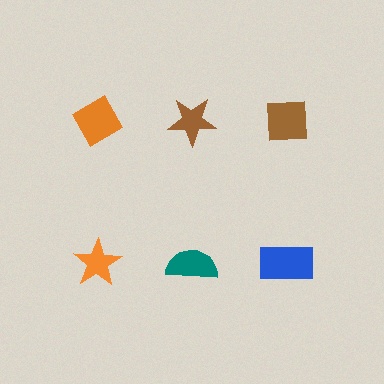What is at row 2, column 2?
A teal semicircle.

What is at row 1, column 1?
An orange diamond.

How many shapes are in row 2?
3 shapes.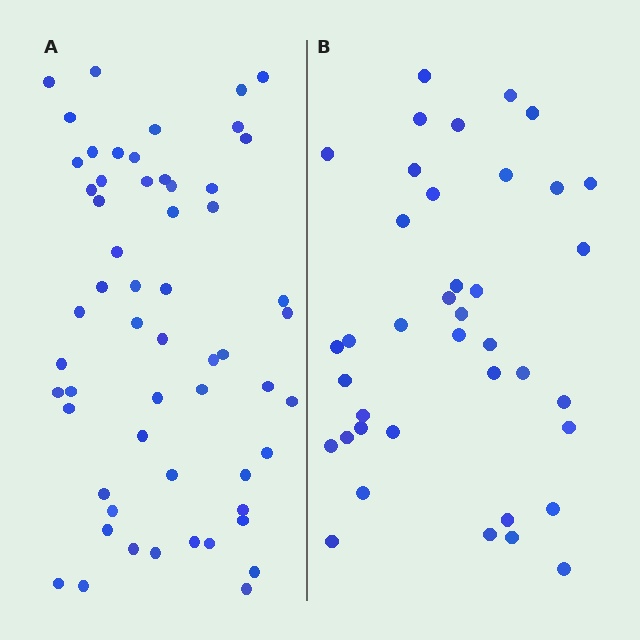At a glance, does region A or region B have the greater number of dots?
Region A (the left region) has more dots.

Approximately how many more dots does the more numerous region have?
Region A has approximately 20 more dots than region B.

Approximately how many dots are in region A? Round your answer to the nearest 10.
About 60 dots. (The exact count is 57, which rounds to 60.)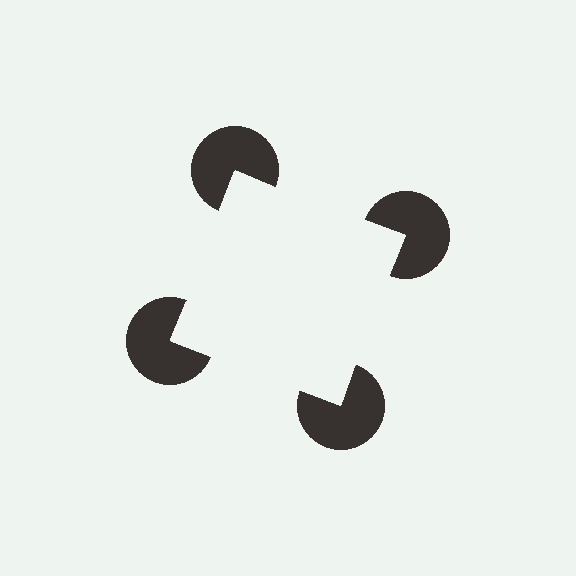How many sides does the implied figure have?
4 sides.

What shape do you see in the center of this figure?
An illusory square — its edges are inferred from the aligned wedge cuts in the pac-man discs, not physically drawn.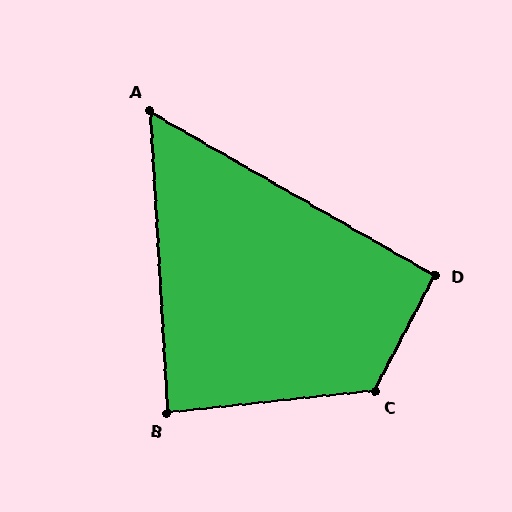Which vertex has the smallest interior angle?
A, at approximately 57 degrees.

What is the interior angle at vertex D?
Approximately 93 degrees (approximately right).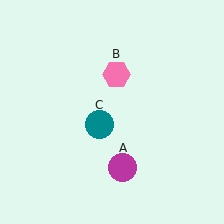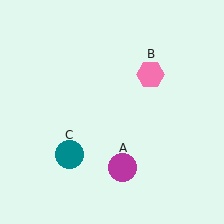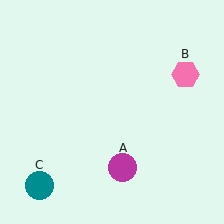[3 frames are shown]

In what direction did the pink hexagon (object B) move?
The pink hexagon (object B) moved right.